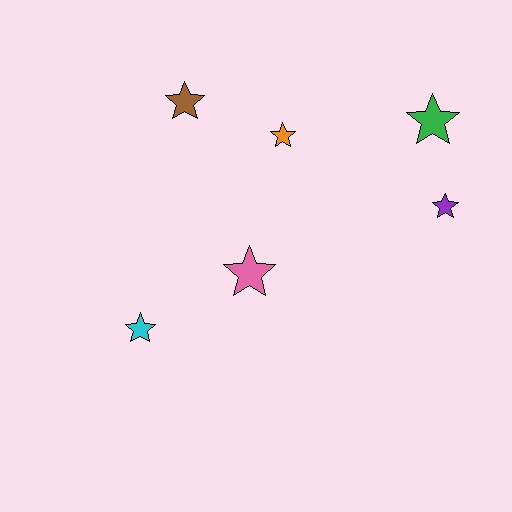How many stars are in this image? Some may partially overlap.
There are 6 stars.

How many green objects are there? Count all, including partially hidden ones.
There is 1 green object.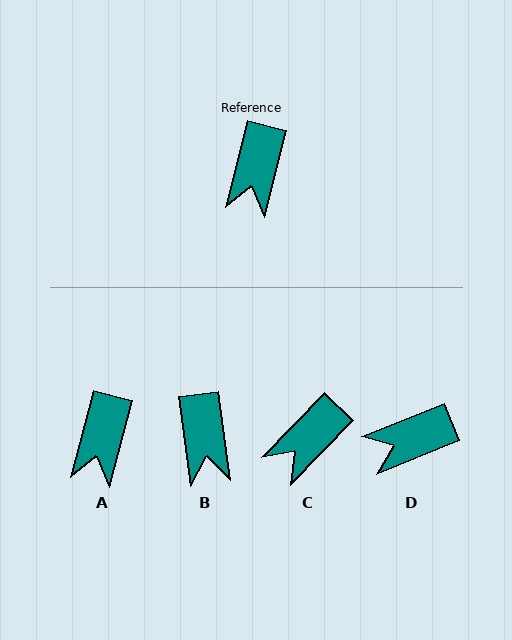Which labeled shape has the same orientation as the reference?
A.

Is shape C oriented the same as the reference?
No, it is off by about 29 degrees.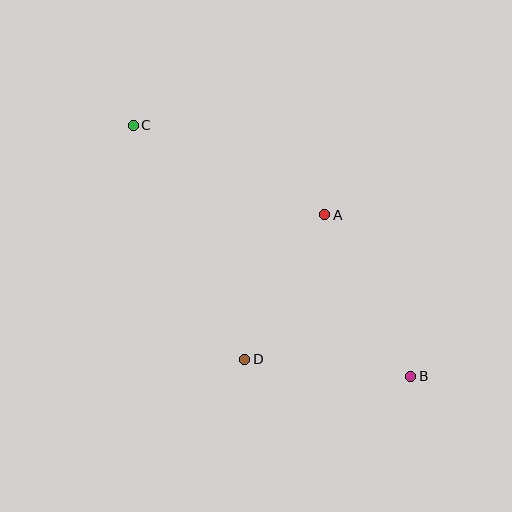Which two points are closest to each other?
Points A and D are closest to each other.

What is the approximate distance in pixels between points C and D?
The distance between C and D is approximately 259 pixels.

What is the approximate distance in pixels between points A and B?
The distance between A and B is approximately 183 pixels.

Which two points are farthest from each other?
Points B and C are farthest from each other.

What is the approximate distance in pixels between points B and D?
The distance between B and D is approximately 167 pixels.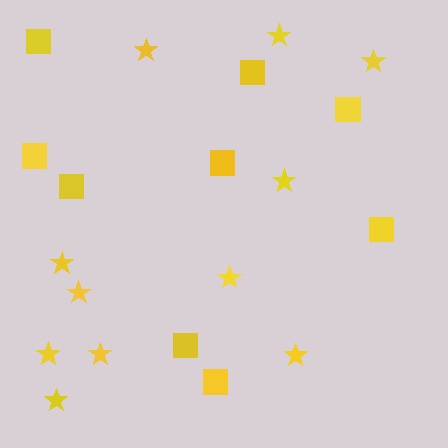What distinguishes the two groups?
There are 2 groups: one group of squares (9) and one group of stars (11).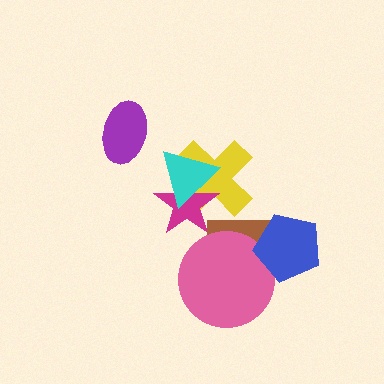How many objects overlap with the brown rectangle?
2 objects overlap with the brown rectangle.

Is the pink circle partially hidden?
Yes, it is partially covered by another shape.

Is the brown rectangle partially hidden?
Yes, it is partially covered by another shape.